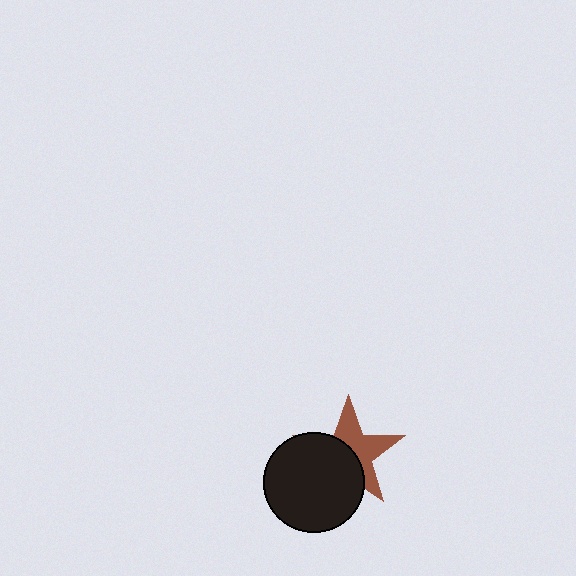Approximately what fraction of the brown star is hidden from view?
Roughly 51% of the brown star is hidden behind the black circle.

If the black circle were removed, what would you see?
You would see the complete brown star.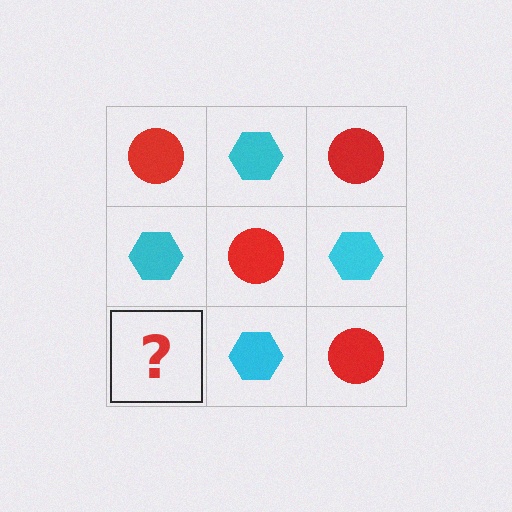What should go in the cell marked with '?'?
The missing cell should contain a red circle.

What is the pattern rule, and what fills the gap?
The rule is that it alternates red circle and cyan hexagon in a checkerboard pattern. The gap should be filled with a red circle.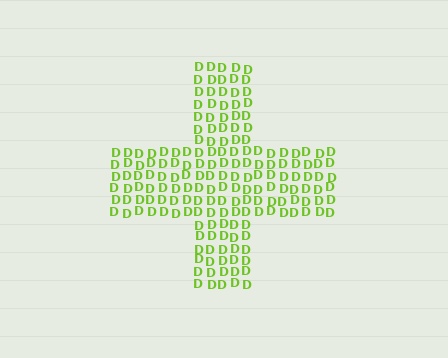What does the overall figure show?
The overall figure shows a cross.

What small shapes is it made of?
It is made of small letter D's.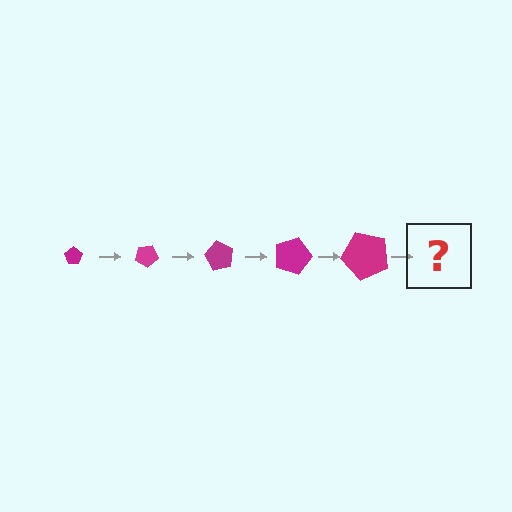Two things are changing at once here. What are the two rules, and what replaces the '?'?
The two rules are that the pentagon grows larger each step and it rotates 30 degrees each step. The '?' should be a pentagon, larger than the previous one and rotated 150 degrees from the start.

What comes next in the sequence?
The next element should be a pentagon, larger than the previous one and rotated 150 degrees from the start.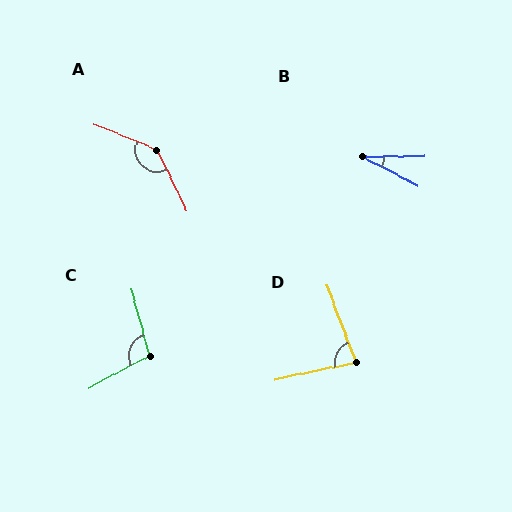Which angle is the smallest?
B, at approximately 29 degrees.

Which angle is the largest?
A, at approximately 138 degrees.